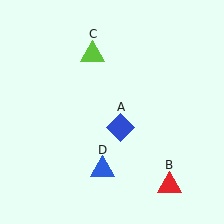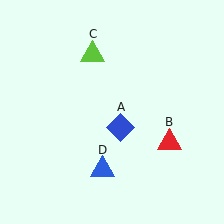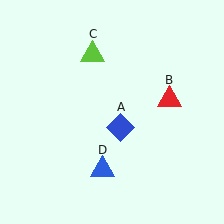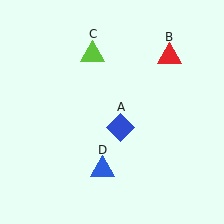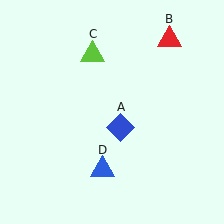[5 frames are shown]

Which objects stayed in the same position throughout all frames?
Blue diamond (object A) and lime triangle (object C) and blue triangle (object D) remained stationary.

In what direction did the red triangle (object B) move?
The red triangle (object B) moved up.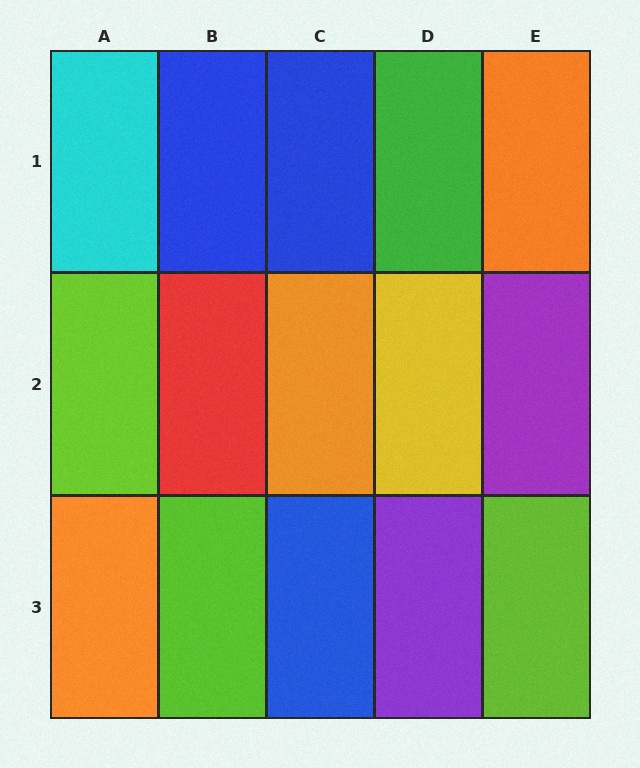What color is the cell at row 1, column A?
Cyan.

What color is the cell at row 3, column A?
Orange.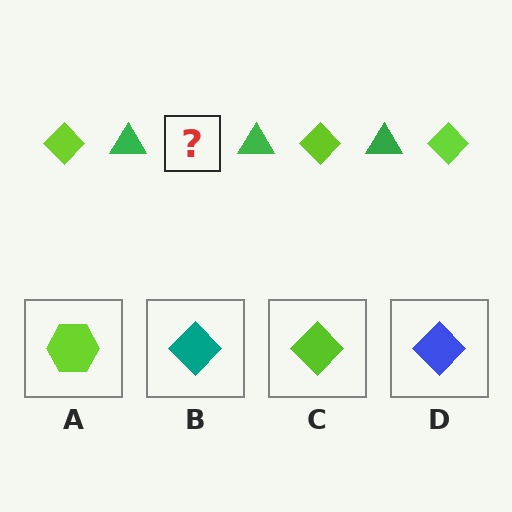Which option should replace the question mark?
Option C.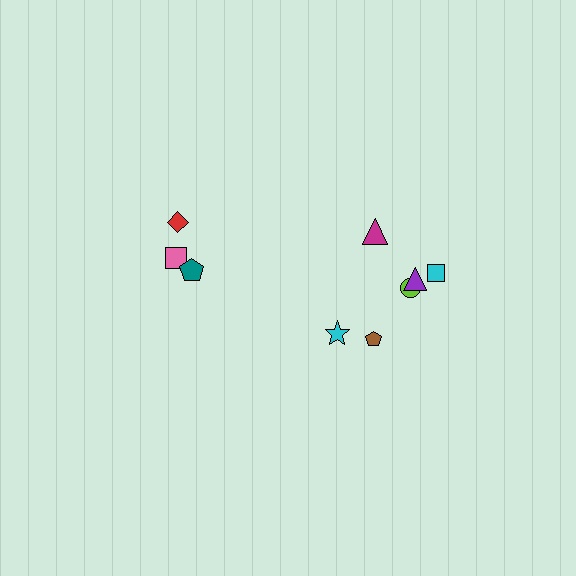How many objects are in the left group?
There are 3 objects.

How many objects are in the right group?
There are 6 objects.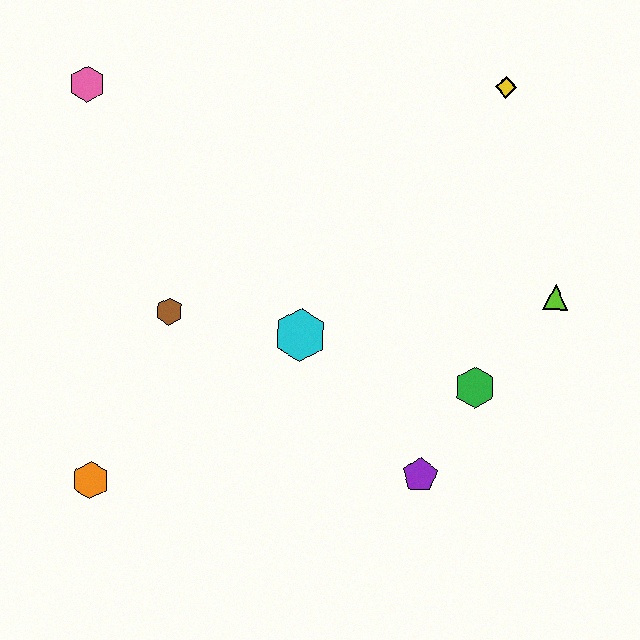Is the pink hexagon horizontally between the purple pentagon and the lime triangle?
No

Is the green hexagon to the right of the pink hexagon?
Yes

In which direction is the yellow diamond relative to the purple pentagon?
The yellow diamond is above the purple pentagon.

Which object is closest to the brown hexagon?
The cyan hexagon is closest to the brown hexagon.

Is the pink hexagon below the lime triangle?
No